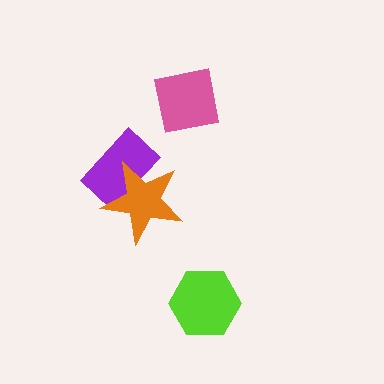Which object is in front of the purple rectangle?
The orange star is in front of the purple rectangle.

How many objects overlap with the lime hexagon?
0 objects overlap with the lime hexagon.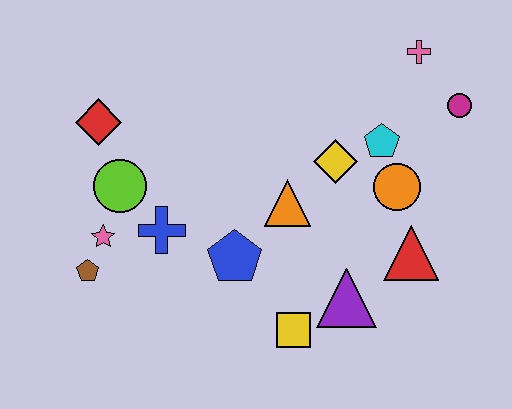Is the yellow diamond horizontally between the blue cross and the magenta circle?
Yes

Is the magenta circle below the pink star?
No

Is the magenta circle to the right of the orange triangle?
Yes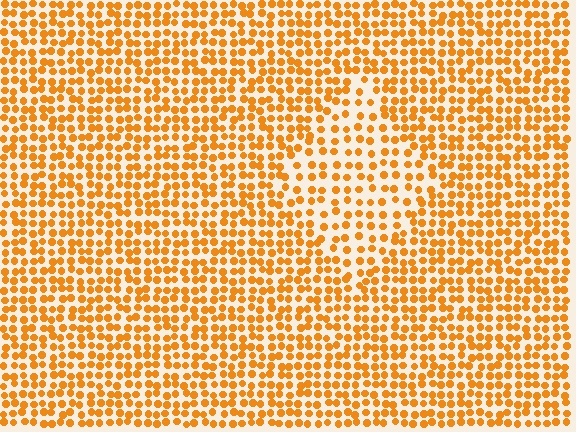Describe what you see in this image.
The image contains small orange elements arranged at two different densities. A diamond-shaped region is visible where the elements are less densely packed than the surrounding area.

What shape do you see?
I see a diamond.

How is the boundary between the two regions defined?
The boundary is defined by a change in element density (approximately 1.6x ratio). All elements are the same color, size, and shape.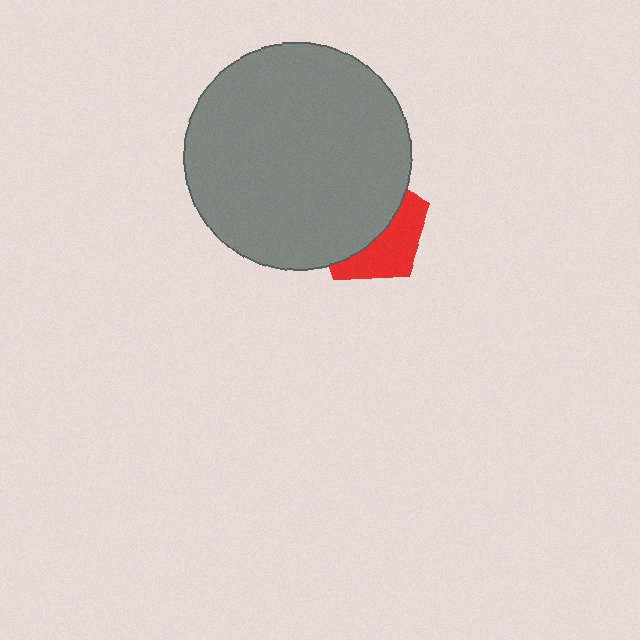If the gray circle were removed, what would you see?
You would see the complete red pentagon.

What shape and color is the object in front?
The object in front is a gray circle.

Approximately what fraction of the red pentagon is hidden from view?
Roughly 60% of the red pentagon is hidden behind the gray circle.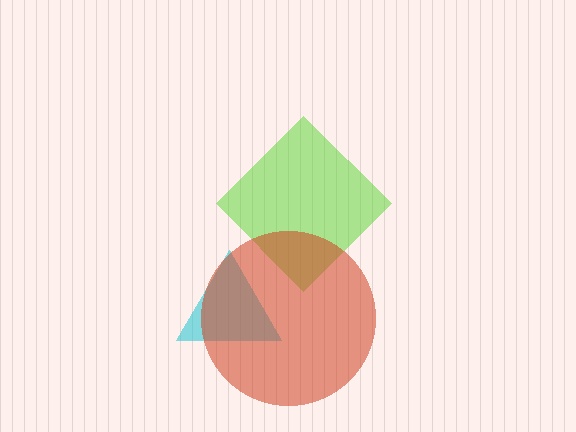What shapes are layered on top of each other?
The layered shapes are: a cyan triangle, a lime diamond, a red circle.